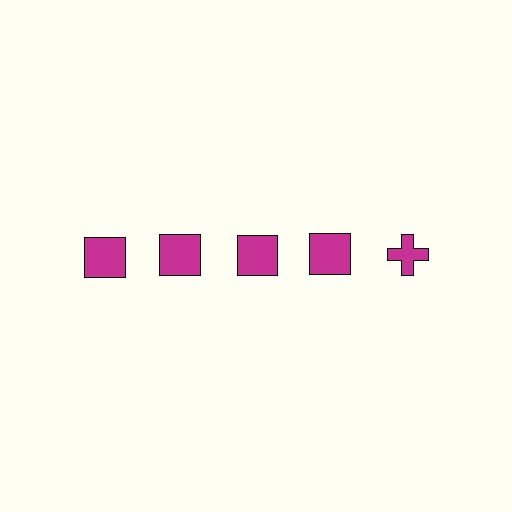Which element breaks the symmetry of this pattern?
The magenta cross in the top row, rightmost column breaks the symmetry. All other shapes are magenta squares.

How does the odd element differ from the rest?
It has a different shape: cross instead of square.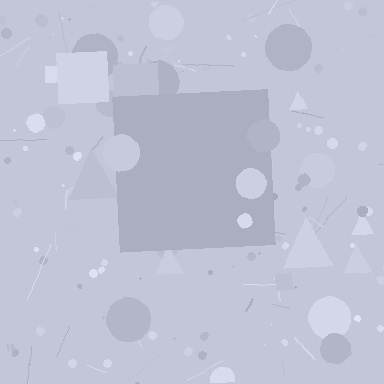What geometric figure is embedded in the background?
A square is embedded in the background.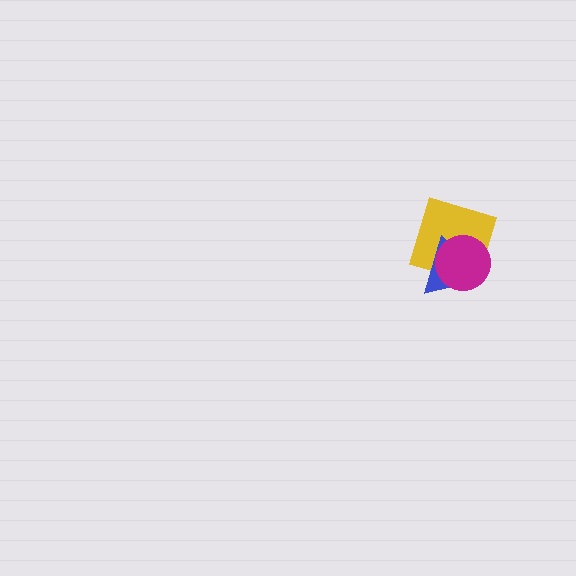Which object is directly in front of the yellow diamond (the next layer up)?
The blue triangle is directly in front of the yellow diamond.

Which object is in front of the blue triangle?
The magenta circle is in front of the blue triangle.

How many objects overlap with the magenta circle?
2 objects overlap with the magenta circle.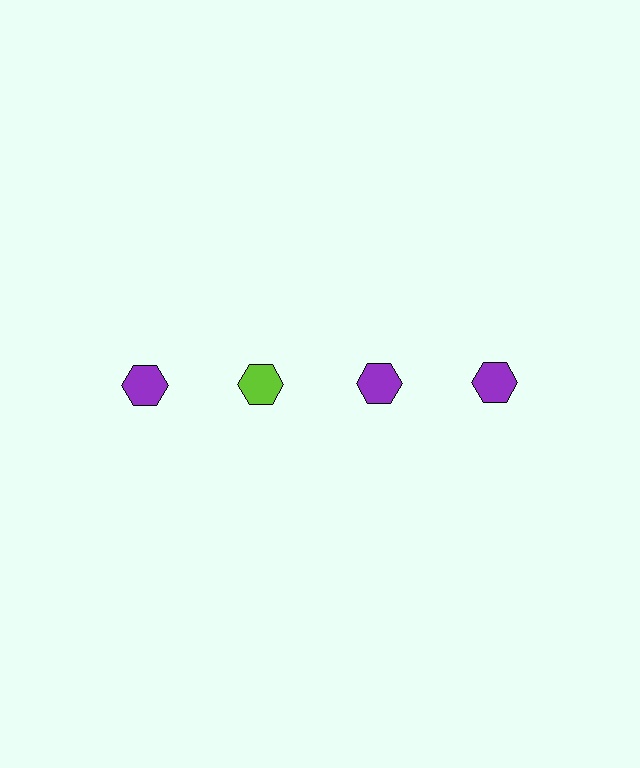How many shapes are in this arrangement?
There are 4 shapes arranged in a grid pattern.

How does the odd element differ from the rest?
It has a different color: lime instead of purple.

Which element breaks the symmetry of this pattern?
The lime hexagon in the top row, second from left column breaks the symmetry. All other shapes are purple hexagons.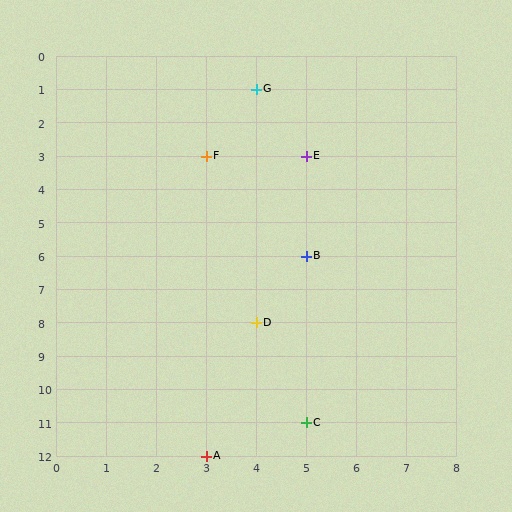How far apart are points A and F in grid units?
Points A and F are 9 rows apart.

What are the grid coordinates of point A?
Point A is at grid coordinates (3, 12).